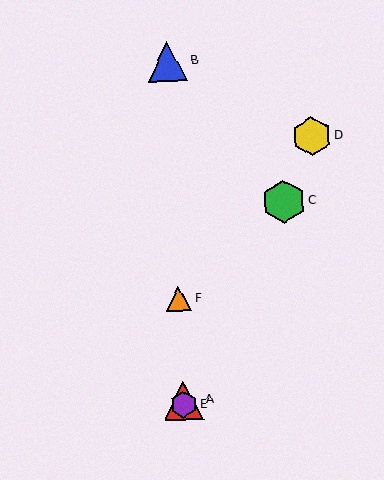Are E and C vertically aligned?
No, E is at x≈184 and C is at x≈284.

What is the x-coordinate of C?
Object C is at x≈284.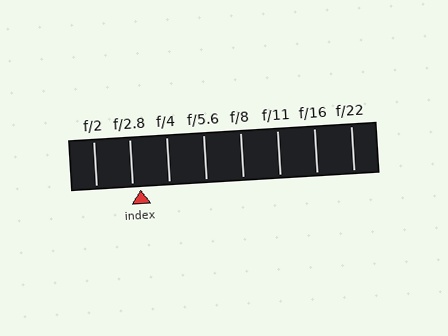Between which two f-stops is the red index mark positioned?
The index mark is between f/2.8 and f/4.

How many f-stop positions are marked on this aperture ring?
There are 8 f-stop positions marked.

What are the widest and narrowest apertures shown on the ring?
The widest aperture shown is f/2 and the narrowest is f/22.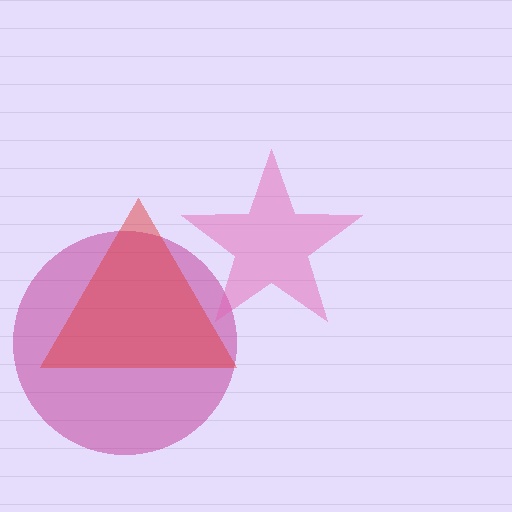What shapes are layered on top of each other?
The layered shapes are: a magenta circle, a pink star, a red triangle.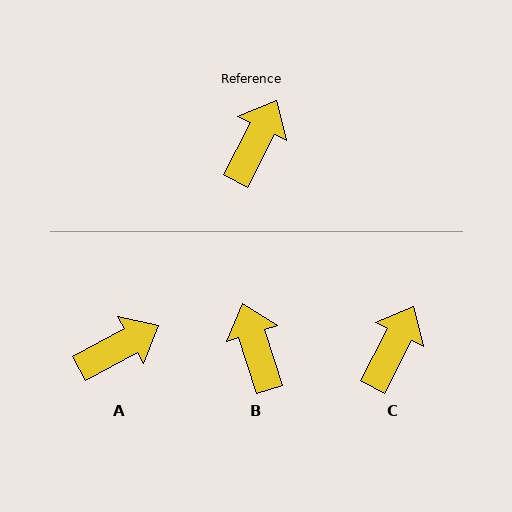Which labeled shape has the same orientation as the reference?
C.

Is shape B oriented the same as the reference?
No, it is off by about 44 degrees.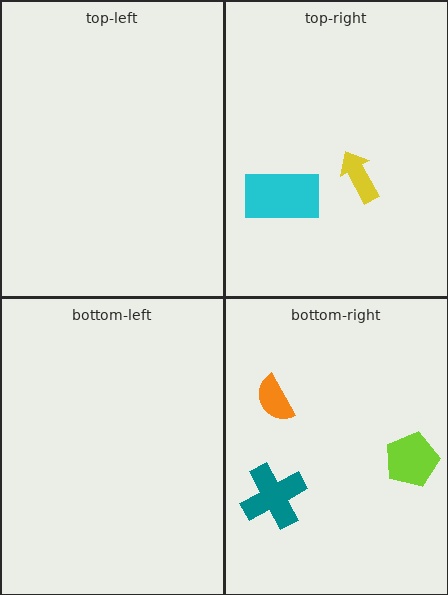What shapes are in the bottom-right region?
The orange semicircle, the lime pentagon, the teal cross.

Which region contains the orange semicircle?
The bottom-right region.